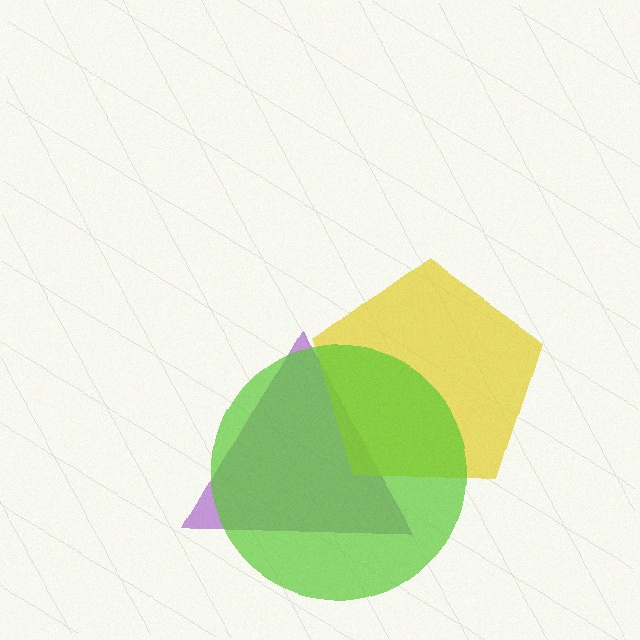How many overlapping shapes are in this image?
There are 3 overlapping shapes in the image.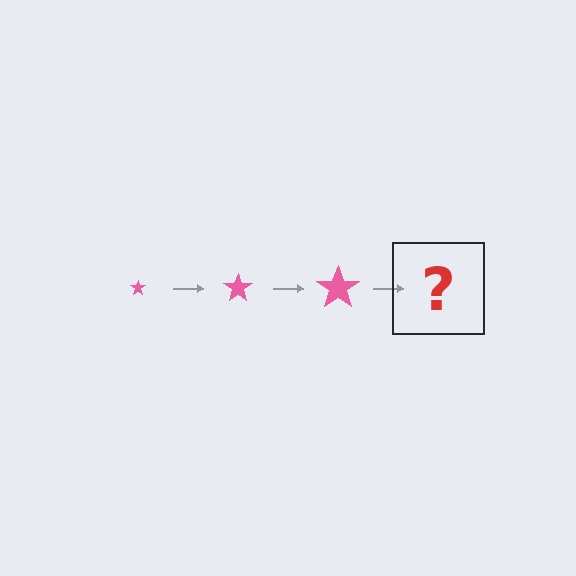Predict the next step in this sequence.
The next step is a pink star, larger than the previous one.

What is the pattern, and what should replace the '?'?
The pattern is that the star gets progressively larger each step. The '?' should be a pink star, larger than the previous one.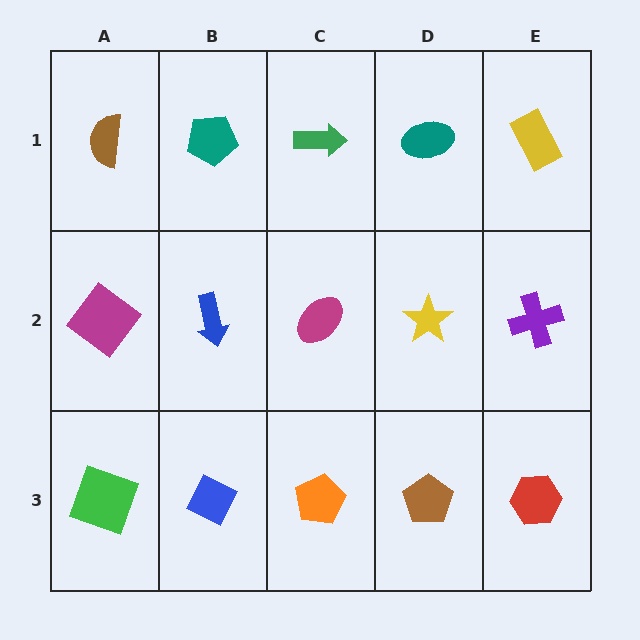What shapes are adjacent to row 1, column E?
A purple cross (row 2, column E), a teal ellipse (row 1, column D).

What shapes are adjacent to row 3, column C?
A magenta ellipse (row 2, column C), a blue diamond (row 3, column B), a brown pentagon (row 3, column D).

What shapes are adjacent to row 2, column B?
A teal pentagon (row 1, column B), a blue diamond (row 3, column B), a magenta diamond (row 2, column A), a magenta ellipse (row 2, column C).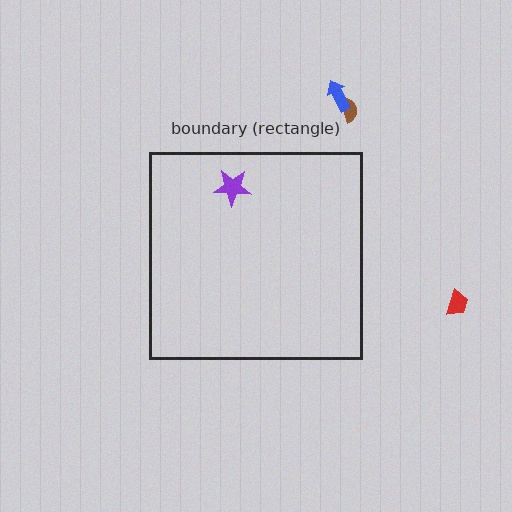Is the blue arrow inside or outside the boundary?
Outside.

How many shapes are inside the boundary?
1 inside, 3 outside.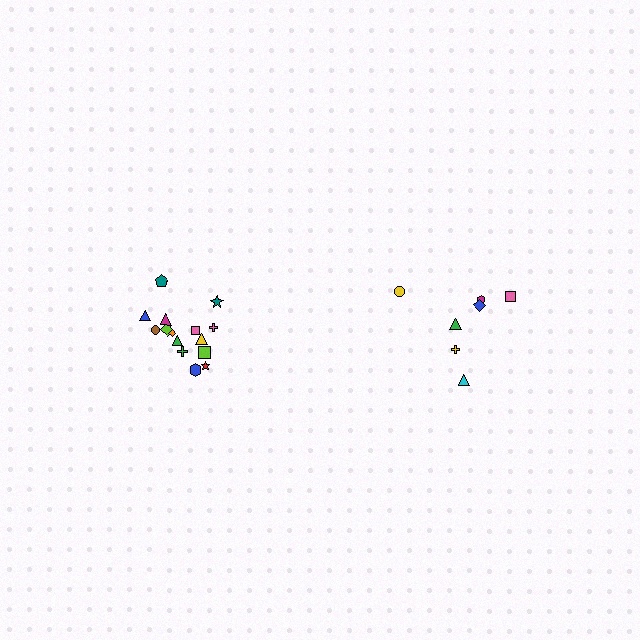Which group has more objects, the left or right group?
The left group.